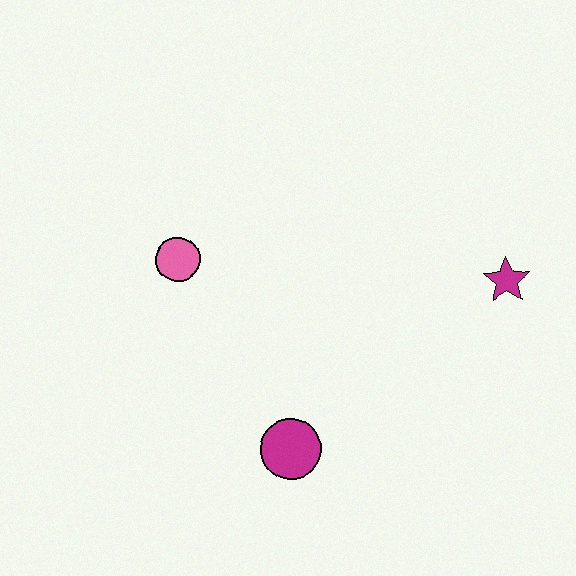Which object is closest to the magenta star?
The magenta circle is closest to the magenta star.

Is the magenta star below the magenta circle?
No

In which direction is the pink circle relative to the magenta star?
The pink circle is to the left of the magenta star.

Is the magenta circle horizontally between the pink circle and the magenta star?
Yes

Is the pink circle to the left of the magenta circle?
Yes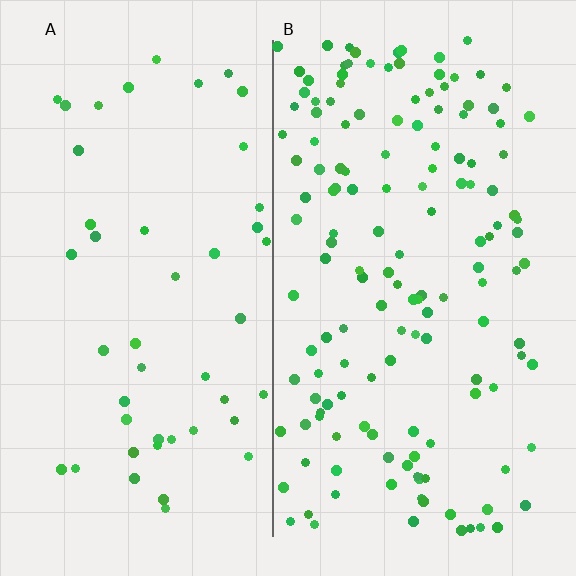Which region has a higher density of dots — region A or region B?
B (the right).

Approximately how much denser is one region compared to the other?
Approximately 3.2× — region B over region A.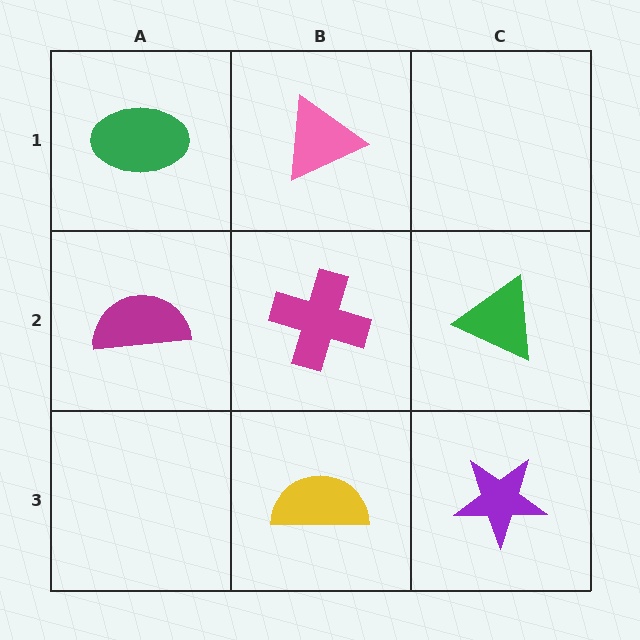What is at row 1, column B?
A pink triangle.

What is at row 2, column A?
A magenta semicircle.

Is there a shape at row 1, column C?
No, that cell is empty.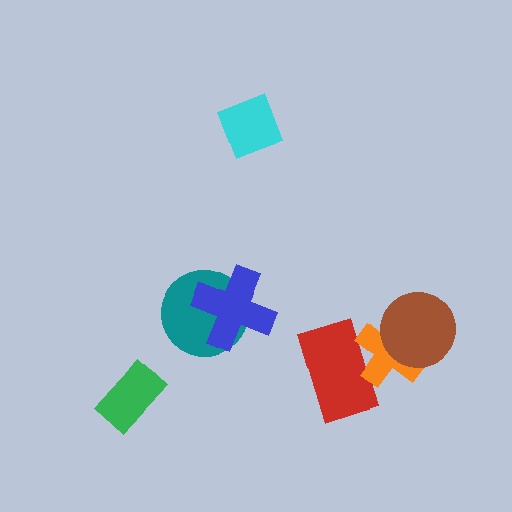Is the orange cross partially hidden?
Yes, it is partially covered by another shape.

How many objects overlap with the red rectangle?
1 object overlaps with the red rectangle.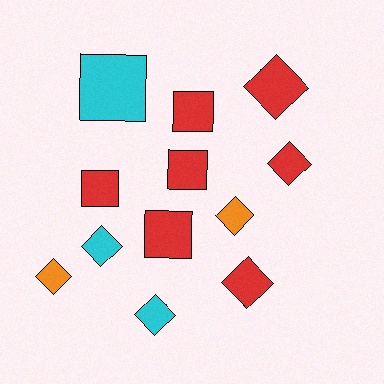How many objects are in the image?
There are 12 objects.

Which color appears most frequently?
Red, with 7 objects.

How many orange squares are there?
There are no orange squares.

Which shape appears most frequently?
Diamond, with 7 objects.